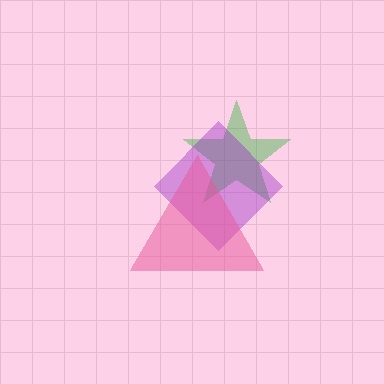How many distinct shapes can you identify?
There are 3 distinct shapes: a green star, a purple diamond, a pink triangle.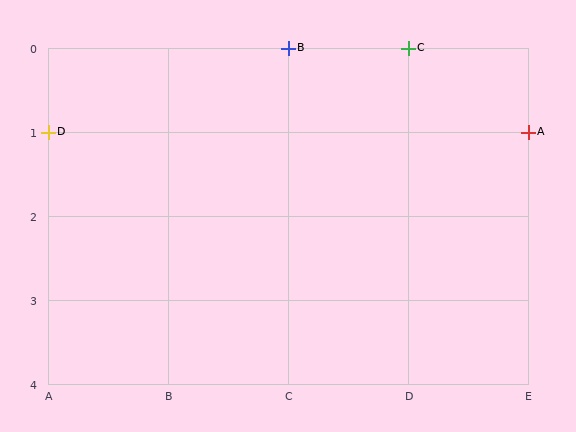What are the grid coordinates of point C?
Point C is at grid coordinates (D, 0).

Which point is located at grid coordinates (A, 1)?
Point D is at (A, 1).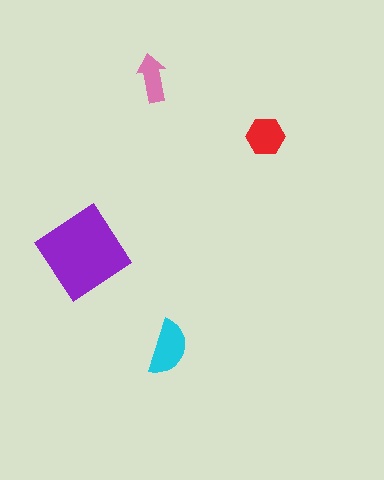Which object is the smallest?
The pink arrow.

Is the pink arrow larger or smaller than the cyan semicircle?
Smaller.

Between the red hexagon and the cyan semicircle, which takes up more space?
The cyan semicircle.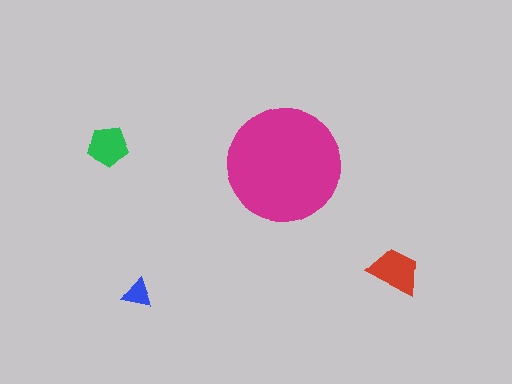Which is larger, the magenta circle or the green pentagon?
The magenta circle.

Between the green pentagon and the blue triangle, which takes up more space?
The green pentagon.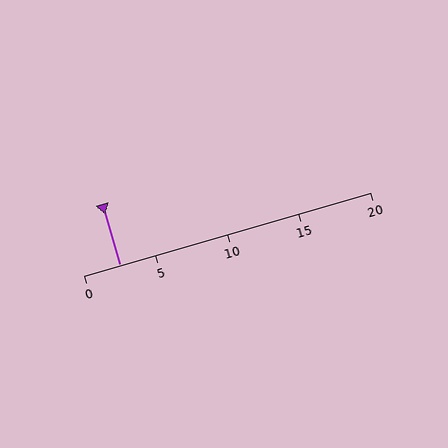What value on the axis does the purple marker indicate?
The marker indicates approximately 2.5.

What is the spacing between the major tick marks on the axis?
The major ticks are spaced 5 apart.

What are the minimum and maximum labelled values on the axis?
The axis runs from 0 to 20.